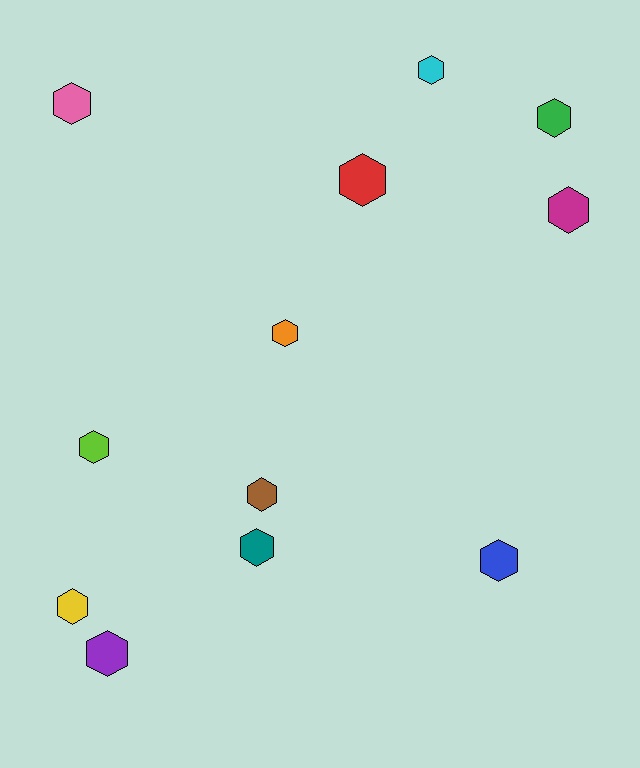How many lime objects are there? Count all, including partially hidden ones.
There is 1 lime object.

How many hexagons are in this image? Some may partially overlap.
There are 12 hexagons.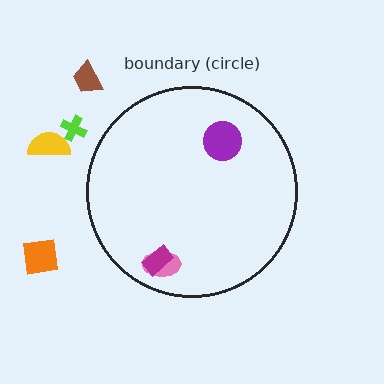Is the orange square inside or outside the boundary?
Outside.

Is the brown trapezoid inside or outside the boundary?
Outside.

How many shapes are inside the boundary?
3 inside, 4 outside.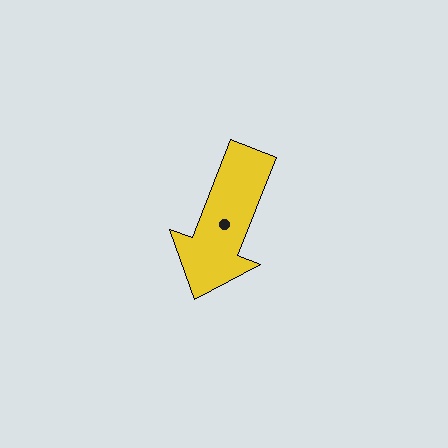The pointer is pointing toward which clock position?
Roughly 7 o'clock.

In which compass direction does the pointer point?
South.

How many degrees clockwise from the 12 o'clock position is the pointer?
Approximately 201 degrees.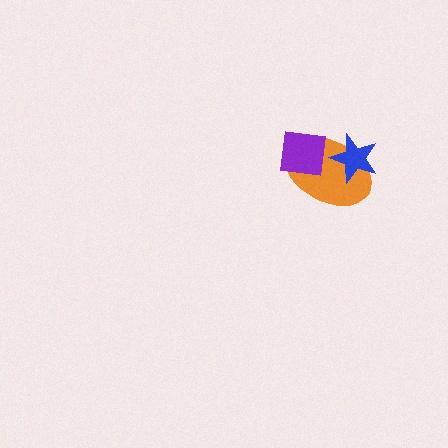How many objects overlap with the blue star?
1 object overlaps with the blue star.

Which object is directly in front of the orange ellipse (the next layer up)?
The purple square is directly in front of the orange ellipse.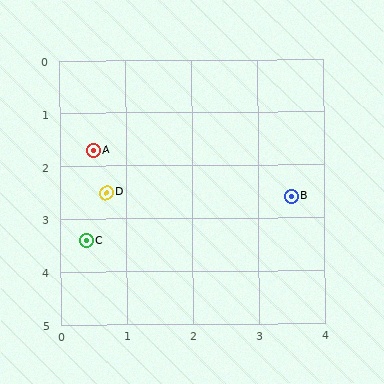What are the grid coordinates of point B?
Point B is at approximately (3.5, 2.6).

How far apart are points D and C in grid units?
Points D and C are about 0.9 grid units apart.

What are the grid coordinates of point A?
Point A is at approximately (0.5, 1.7).